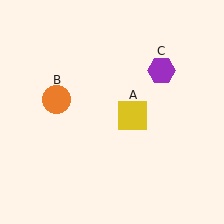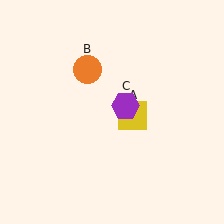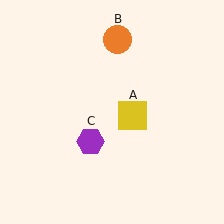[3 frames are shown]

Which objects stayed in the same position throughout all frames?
Yellow square (object A) remained stationary.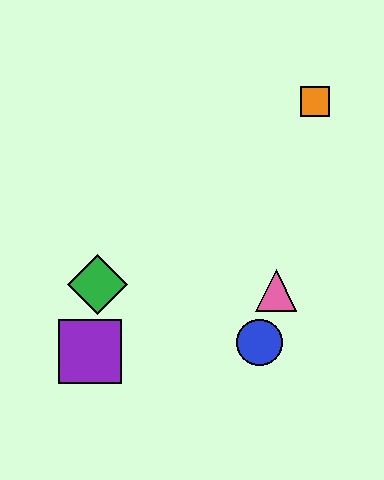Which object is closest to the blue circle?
The pink triangle is closest to the blue circle.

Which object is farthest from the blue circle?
The orange square is farthest from the blue circle.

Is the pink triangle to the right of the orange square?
No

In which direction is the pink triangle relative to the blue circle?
The pink triangle is above the blue circle.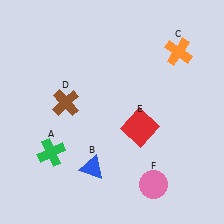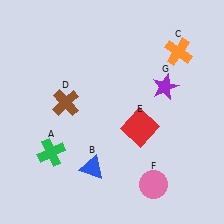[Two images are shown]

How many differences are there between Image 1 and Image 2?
There is 1 difference between the two images.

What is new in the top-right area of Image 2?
A purple star (G) was added in the top-right area of Image 2.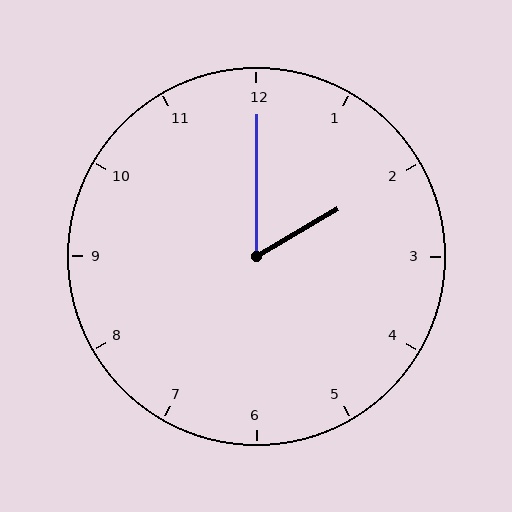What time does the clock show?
2:00.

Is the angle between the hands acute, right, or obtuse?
It is acute.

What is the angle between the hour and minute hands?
Approximately 60 degrees.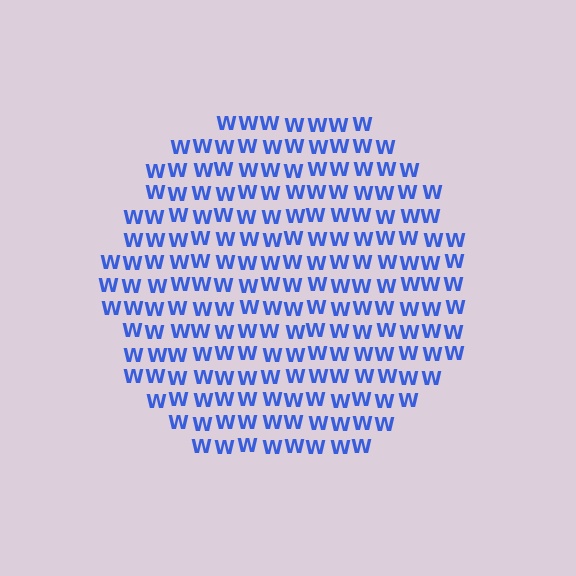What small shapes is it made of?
It is made of small letter W's.